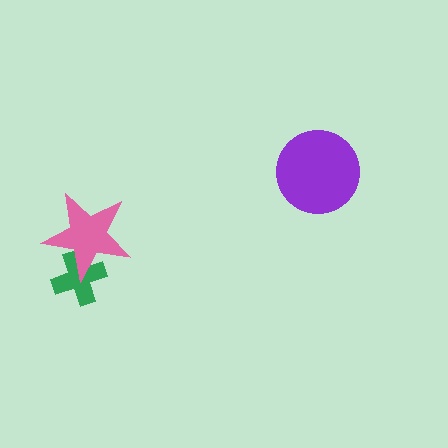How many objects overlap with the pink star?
1 object overlaps with the pink star.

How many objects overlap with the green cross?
1 object overlaps with the green cross.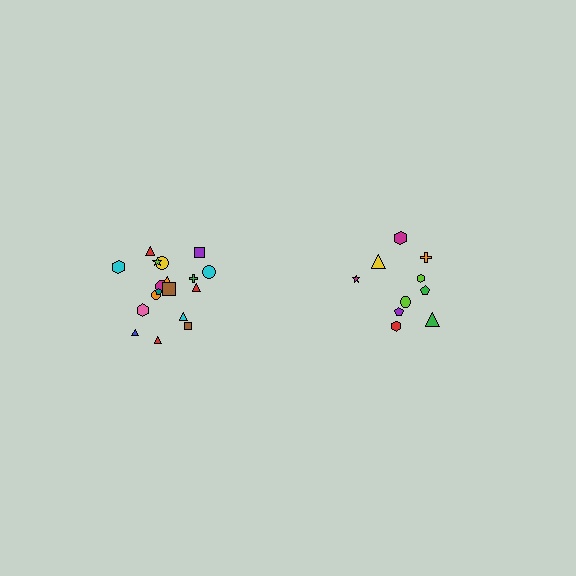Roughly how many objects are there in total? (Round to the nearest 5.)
Roughly 30 objects in total.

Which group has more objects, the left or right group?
The left group.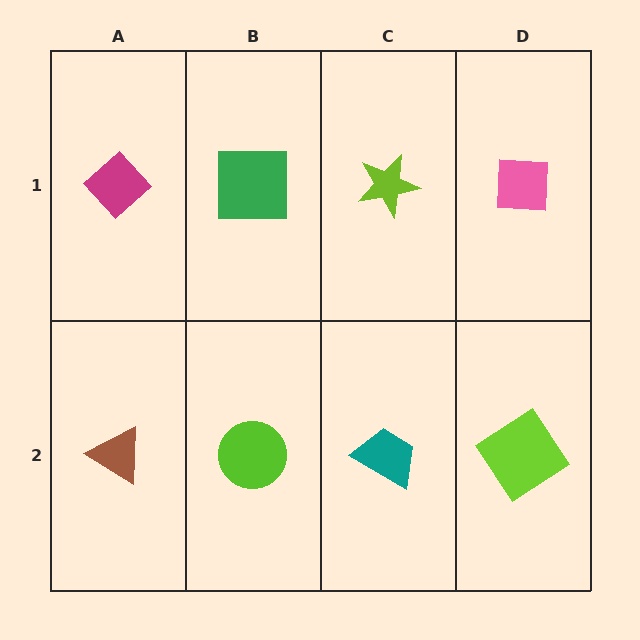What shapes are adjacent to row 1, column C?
A teal trapezoid (row 2, column C), a green square (row 1, column B), a pink square (row 1, column D).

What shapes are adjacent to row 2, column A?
A magenta diamond (row 1, column A), a lime circle (row 2, column B).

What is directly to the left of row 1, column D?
A lime star.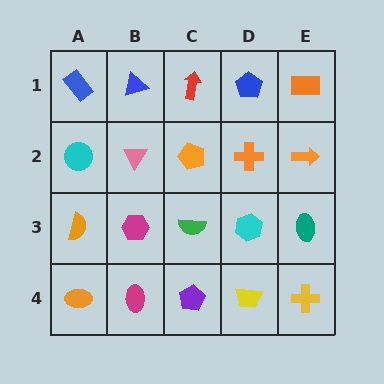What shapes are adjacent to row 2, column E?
An orange rectangle (row 1, column E), a teal ellipse (row 3, column E), an orange cross (row 2, column D).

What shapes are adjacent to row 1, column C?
An orange pentagon (row 2, column C), a blue triangle (row 1, column B), a blue pentagon (row 1, column D).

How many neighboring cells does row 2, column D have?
4.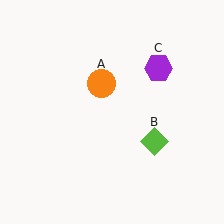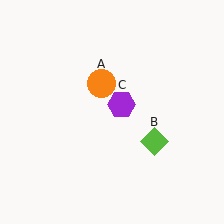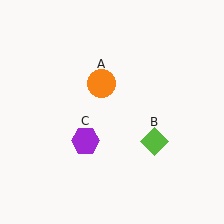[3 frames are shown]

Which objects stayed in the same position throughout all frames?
Orange circle (object A) and lime diamond (object B) remained stationary.